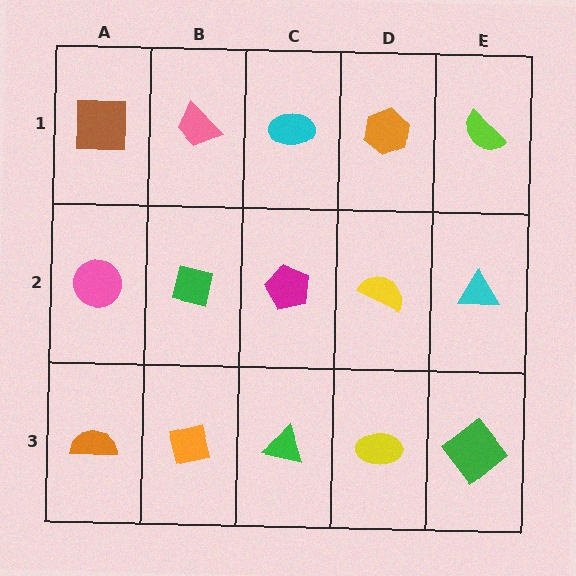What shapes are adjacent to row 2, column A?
A brown square (row 1, column A), an orange semicircle (row 3, column A), a green square (row 2, column B).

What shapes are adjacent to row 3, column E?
A cyan triangle (row 2, column E), a yellow ellipse (row 3, column D).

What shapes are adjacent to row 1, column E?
A cyan triangle (row 2, column E), an orange hexagon (row 1, column D).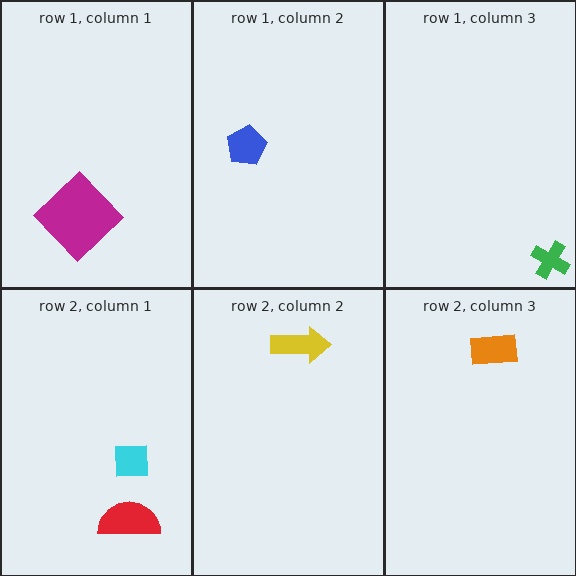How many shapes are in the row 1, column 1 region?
1.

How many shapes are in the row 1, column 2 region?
1.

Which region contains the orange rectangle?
The row 2, column 3 region.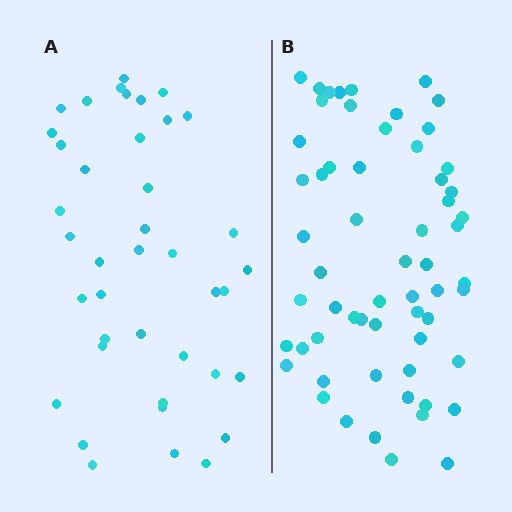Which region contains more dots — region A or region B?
Region B (the right region) has more dots.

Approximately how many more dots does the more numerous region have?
Region B has approximately 20 more dots than region A.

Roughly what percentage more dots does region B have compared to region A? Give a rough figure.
About 50% more.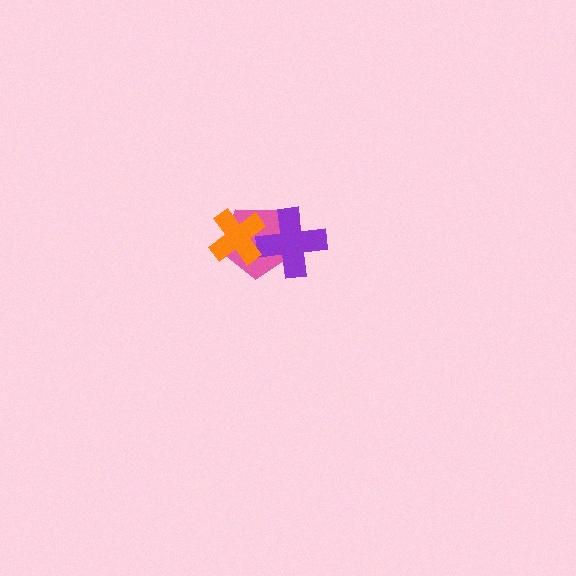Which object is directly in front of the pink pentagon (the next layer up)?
The purple cross is directly in front of the pink pentagon.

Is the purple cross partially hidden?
Yes, it is partially covered by another shape.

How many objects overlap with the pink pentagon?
2 objects overlap with the pink pentagon.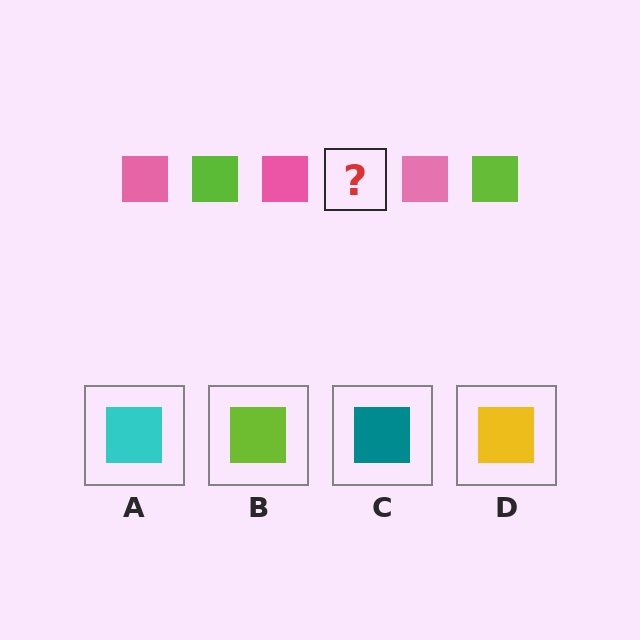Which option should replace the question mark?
Option B.